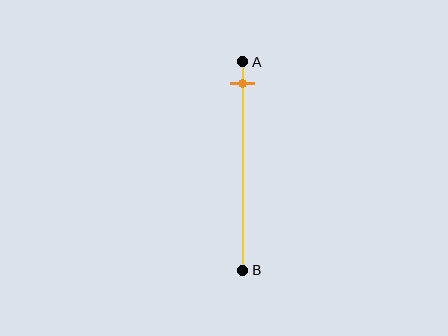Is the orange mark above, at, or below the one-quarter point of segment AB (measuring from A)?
The orange mark is above the one-quarter point of segment AB.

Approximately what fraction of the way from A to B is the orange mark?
The orange mark is approximately 10% of the way from A to B.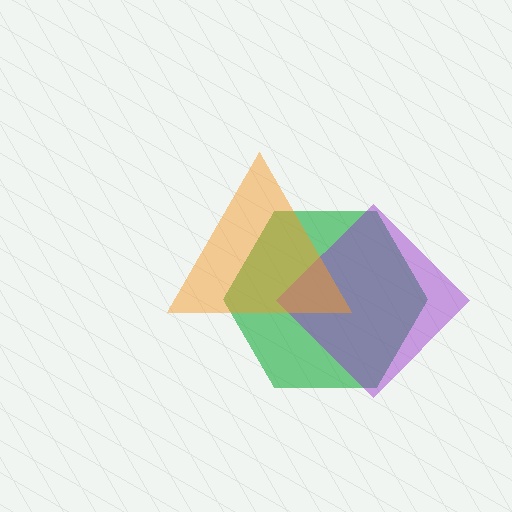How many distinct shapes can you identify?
There are 3 distinct shapes: a green hexagon, a purple diamond, an orange triangle.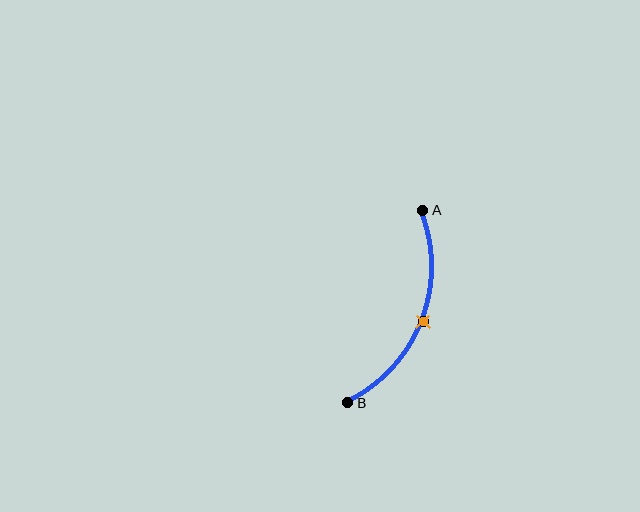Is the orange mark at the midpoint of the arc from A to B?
Yes. The orange mark lies on the arc at equal arc-length from both A and B — it is the arc midpoint.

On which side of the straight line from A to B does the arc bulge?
The arc bulges to the right of the straight line connecting A and B.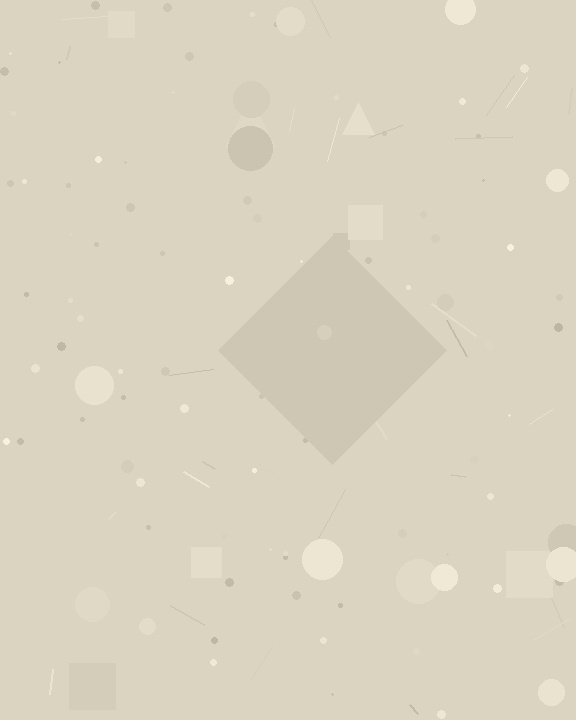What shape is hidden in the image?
A diamond is hidden in the image.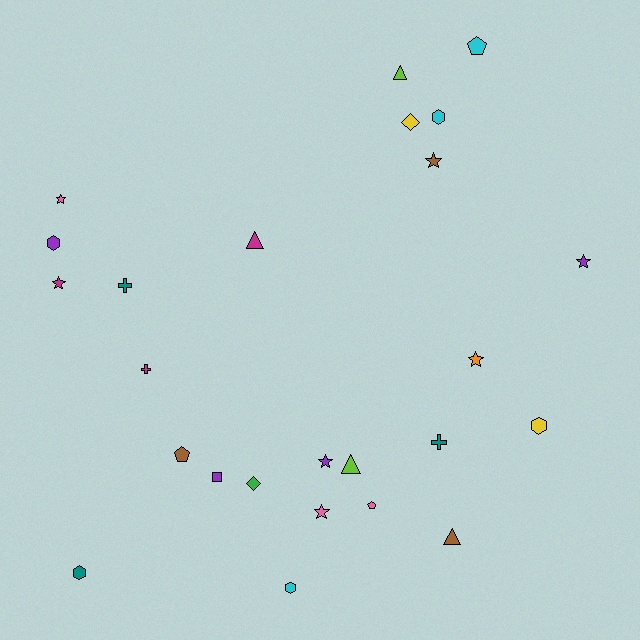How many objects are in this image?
There are 25 objects.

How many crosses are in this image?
There are 3 crosses.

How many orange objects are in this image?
There is 1 orange object.